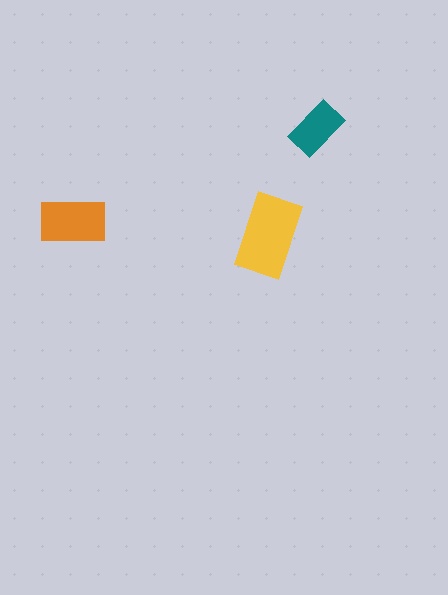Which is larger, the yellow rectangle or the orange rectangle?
The yellow one.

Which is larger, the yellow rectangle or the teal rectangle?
The yellow one.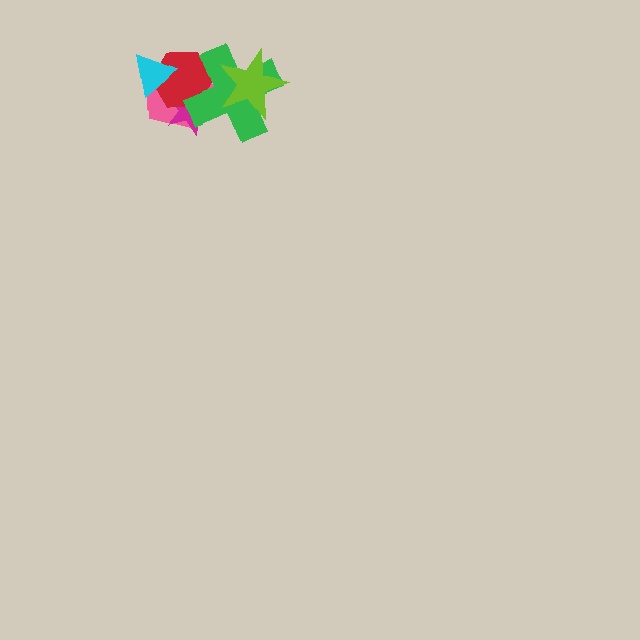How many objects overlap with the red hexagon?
4 objects overlap with the red hexagon.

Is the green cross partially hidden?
Yes, it is partially covered by another shape.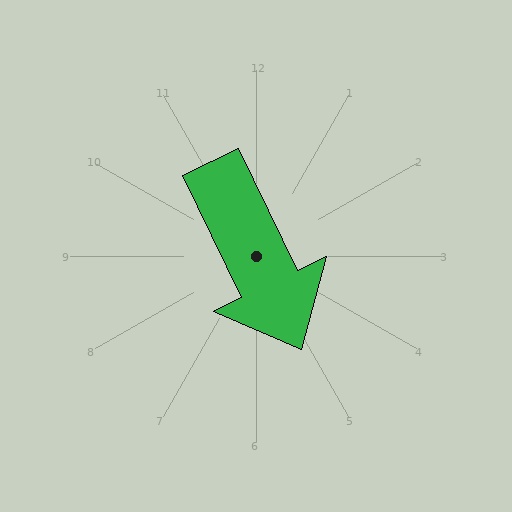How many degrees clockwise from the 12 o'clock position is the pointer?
Approximately 154 degrees.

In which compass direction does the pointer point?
Southeast.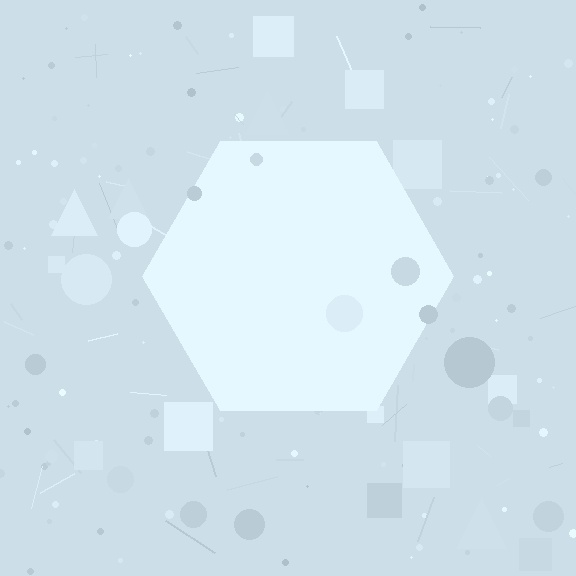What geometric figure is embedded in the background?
A hexagon is embedded in the background.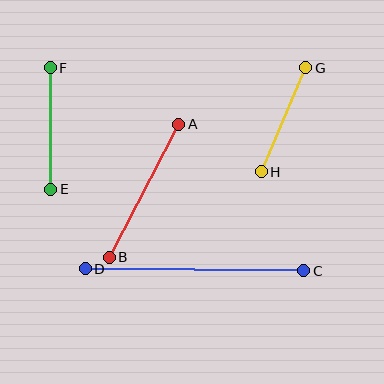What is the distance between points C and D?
The distance is approximately 219 pixels.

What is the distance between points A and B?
The distance is approximately 150 pixels.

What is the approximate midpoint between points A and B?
The midpoint is at approximately (144, 191) pixels.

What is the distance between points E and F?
The distance is approximately 122 pixels.